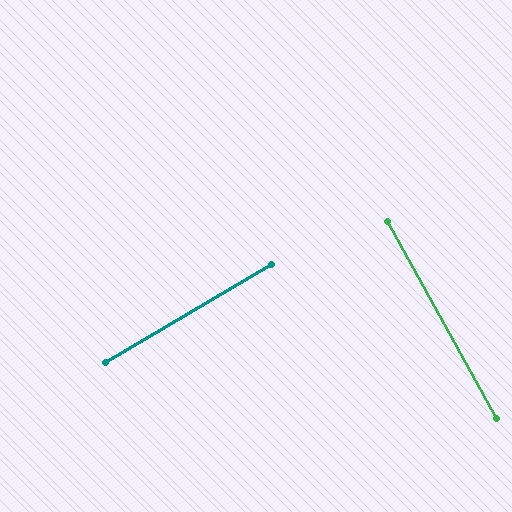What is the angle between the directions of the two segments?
Approximately 88 degrees.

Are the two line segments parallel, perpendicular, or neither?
Perpendicular — they meet at approximately 88°.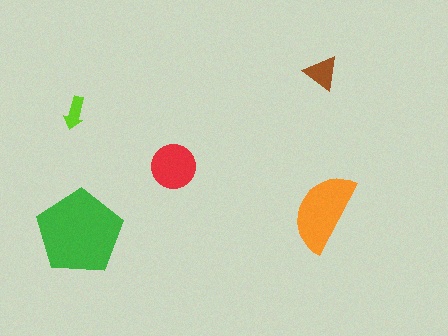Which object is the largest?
The green pentagon.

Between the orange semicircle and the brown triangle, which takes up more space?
The orange semicircle.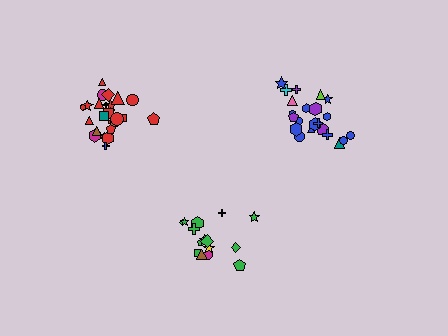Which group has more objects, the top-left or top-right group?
The top-left group.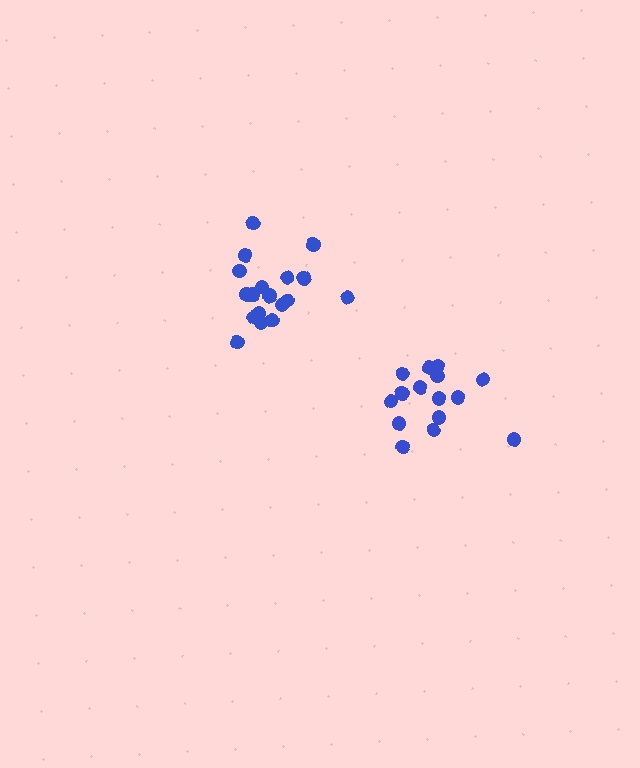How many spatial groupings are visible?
There are 2 spatial groupings.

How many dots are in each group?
Group 1: 15 dots, Group 2: 18 dots (33 total).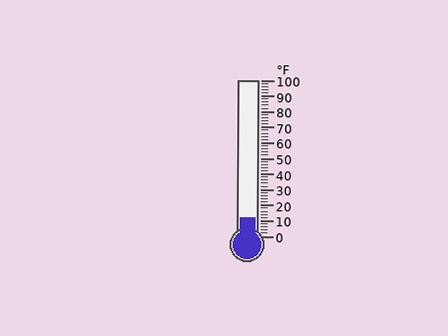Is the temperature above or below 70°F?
The temperature is below 70°F.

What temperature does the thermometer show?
The thermometer shows approximately 12°F.